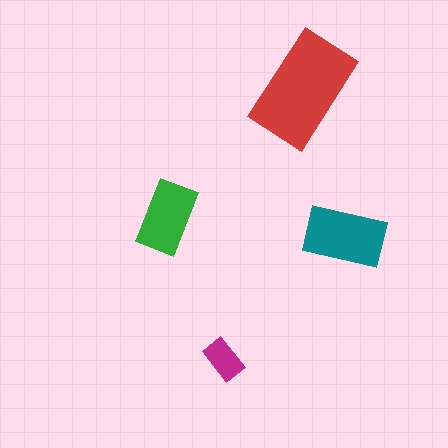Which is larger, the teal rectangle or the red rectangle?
The red one.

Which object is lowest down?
The magenta rectangle is bottommost.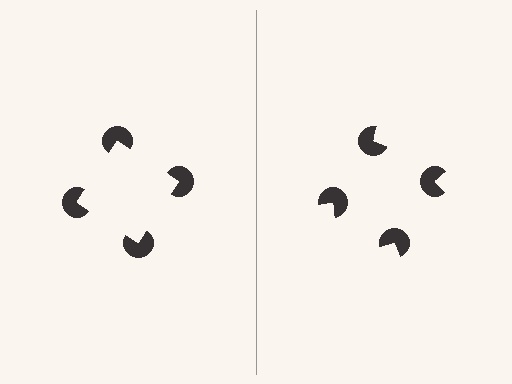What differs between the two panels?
The pac-man discs are positioned identically on both sides; only the wedge orientations differ. On the left they align to a square; on the right they are misaligned.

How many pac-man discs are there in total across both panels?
8 — 4 on each side.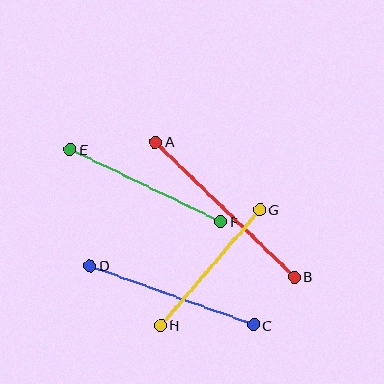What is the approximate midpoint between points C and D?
The midpoint is at approximately (172, 295) pixels.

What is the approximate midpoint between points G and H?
The midpoint is at approximately (210, 268) pixels.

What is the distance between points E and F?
The distance is approximately 167 pixels.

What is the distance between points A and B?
The distance is approximately 194 pixels.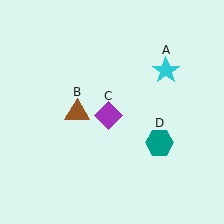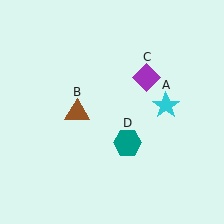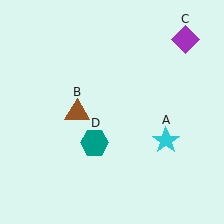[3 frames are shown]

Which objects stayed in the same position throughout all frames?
Brown triangle (object B) remained stationary.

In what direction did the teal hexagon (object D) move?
The teal hexagon (object D) moved left.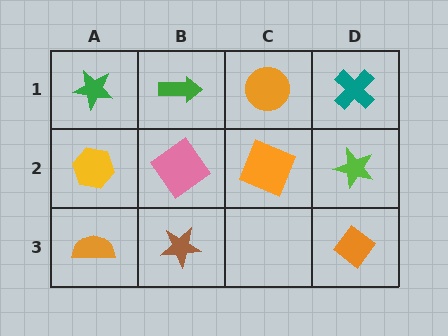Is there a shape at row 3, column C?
No, that cell is empty.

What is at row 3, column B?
A brown star.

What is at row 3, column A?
An orange semicircle.